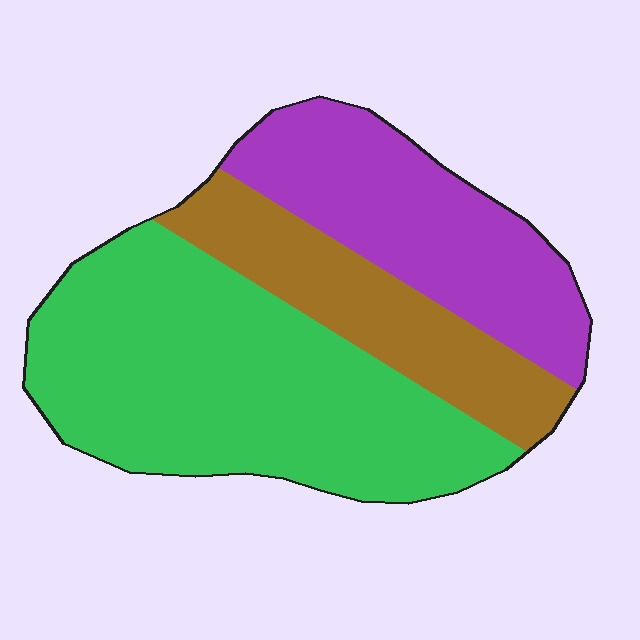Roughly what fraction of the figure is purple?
Purple covers roughly 30% of the figure.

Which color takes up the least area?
Brown, at roughly 20%.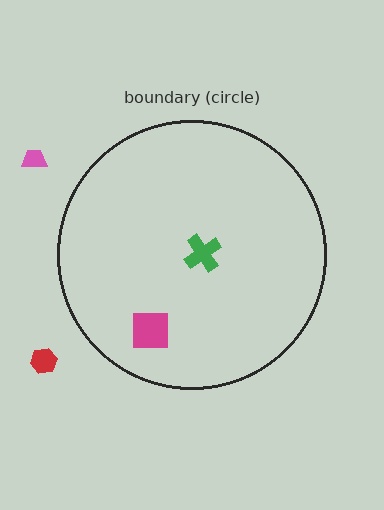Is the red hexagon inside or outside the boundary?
Outside.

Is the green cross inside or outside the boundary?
Inside.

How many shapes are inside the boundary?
2 inside, 2 outside.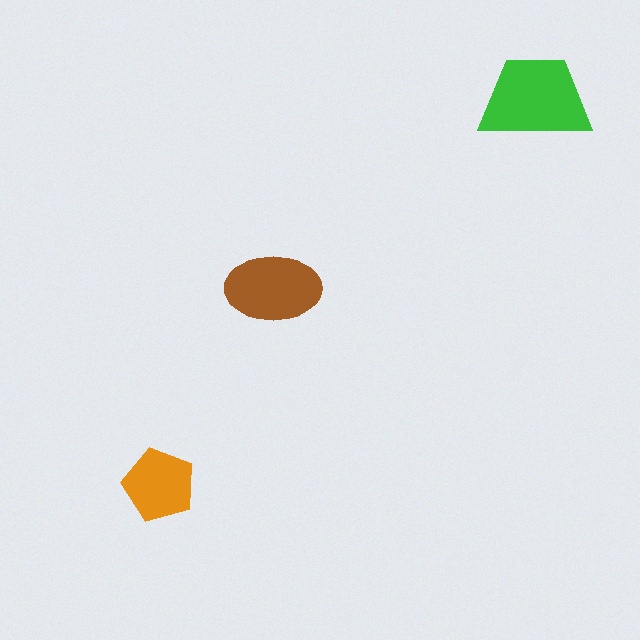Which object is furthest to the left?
The orange pentagon is leftmost.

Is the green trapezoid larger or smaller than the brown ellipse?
Larger.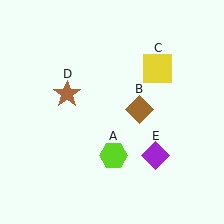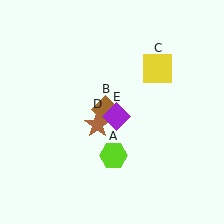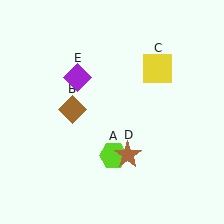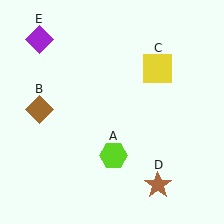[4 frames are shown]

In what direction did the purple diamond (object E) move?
The purple diamond (object E) moved up and to the left.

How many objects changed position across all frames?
3 objects changed position: brown diamond (object B), brown star (object D), purple diamond (object E).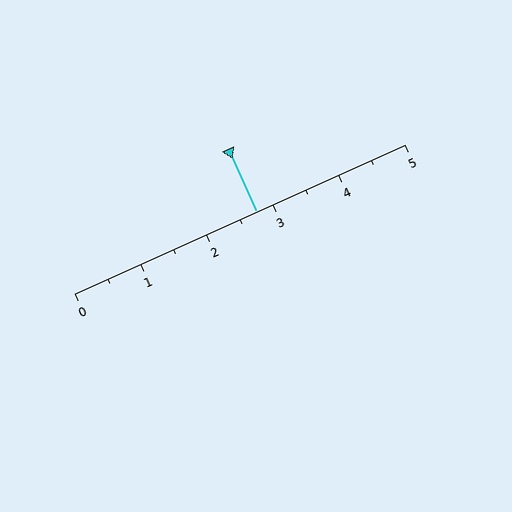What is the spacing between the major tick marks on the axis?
The major ticks are spaced 1 apart.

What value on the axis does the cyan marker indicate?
The marker indicates approximately 2.8.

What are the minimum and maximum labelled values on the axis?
The axis runs from 0 to 5.